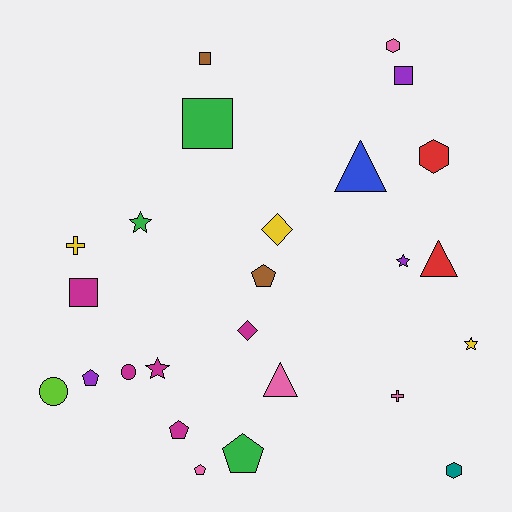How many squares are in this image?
There are 4 squares.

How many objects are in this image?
There are 25 objects.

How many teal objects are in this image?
There is 1 teal object.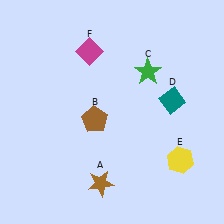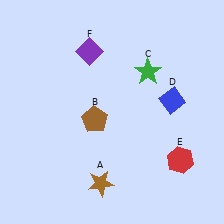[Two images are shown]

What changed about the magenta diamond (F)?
In Image 1, F is magenta. In Image 2, it changed to purple.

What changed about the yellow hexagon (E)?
In Image 1, E is yellow. In Image 2, it changed to red.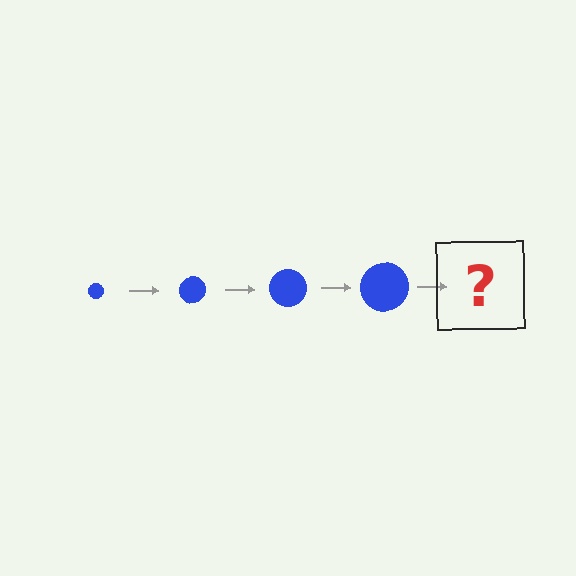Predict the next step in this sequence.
The next step is a blue circle, larger than the previous one.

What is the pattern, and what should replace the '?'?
The pattern is that the circle gets progressively larger each step. The '?' should be a blue circle, larger than the previous one.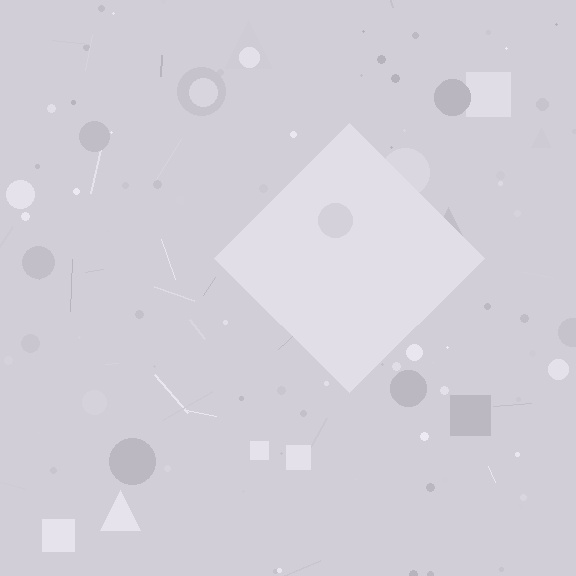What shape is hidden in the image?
A diamond is hidden in the image.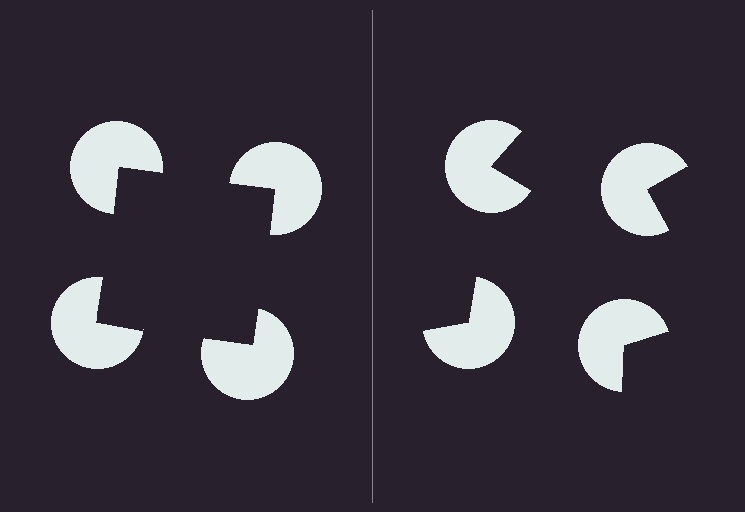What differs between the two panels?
The pac-man discs are positioned identically on both sides; only the wedge orientations differ. On the left they align to a square; on the right they are misaligned.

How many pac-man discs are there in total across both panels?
8 — 4 on each side.